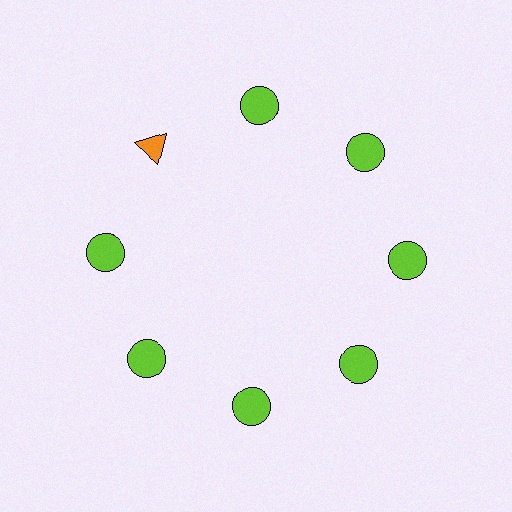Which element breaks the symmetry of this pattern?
The orange triangle at roughly the 10 o'clock position breaks the symmetry. All other shapes are lime circles.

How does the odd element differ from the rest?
It differs in both color (orange instead of lime) and shape (triangle instead of circle).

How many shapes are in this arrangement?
There are 8 shapes arranged in a ring pattern.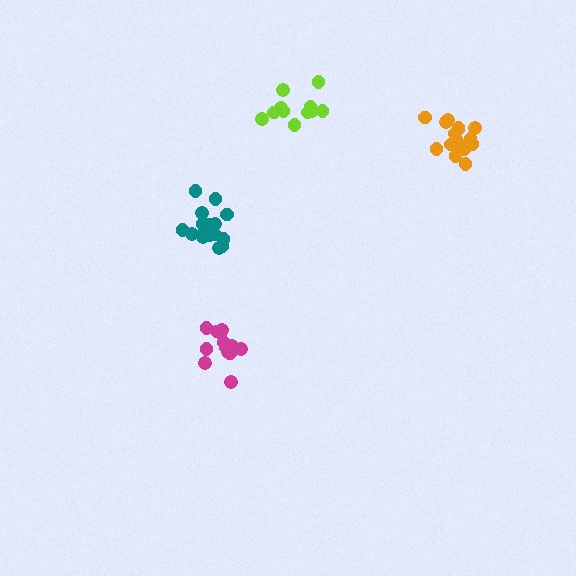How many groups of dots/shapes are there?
There are 4 groups.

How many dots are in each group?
Group 1: 11 dots, Group 2: 14 dots, Group 3: 16 dots, Group 4: 17 dots (58 total).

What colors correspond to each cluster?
The clusters are colored: lime, magenta, orange, teal.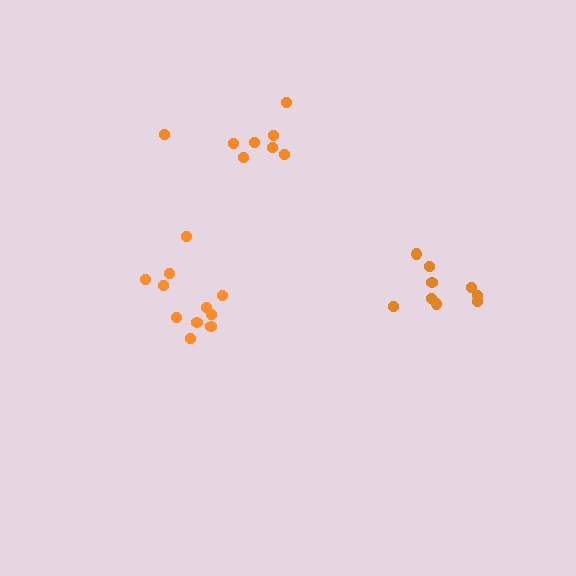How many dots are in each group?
Group 1: 9 dots, Group 2: 11 dots, Group 3: 8 dots (28 total).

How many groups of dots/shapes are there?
There are 3 groups.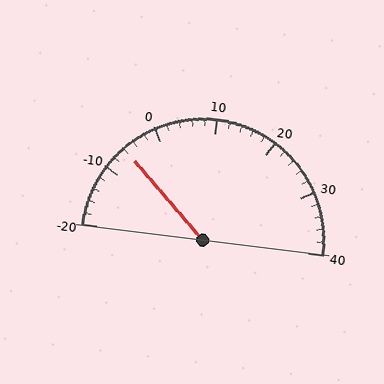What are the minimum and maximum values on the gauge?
The gauge ranges from -20 to 40.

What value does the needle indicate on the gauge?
The needle indicates approximately -6.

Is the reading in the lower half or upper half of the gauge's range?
The reading is in the lower half of the range (-20 to 40).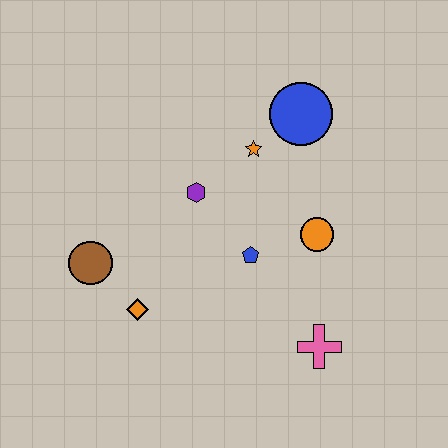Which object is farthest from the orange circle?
The brown circle is farthest from the orange circle.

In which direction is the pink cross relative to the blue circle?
The pink cross is below the blue circle.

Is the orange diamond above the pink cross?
Yes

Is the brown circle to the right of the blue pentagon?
No